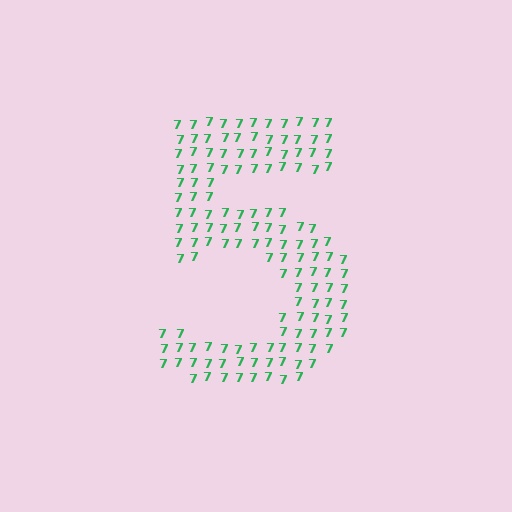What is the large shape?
The large shape is the digit 5.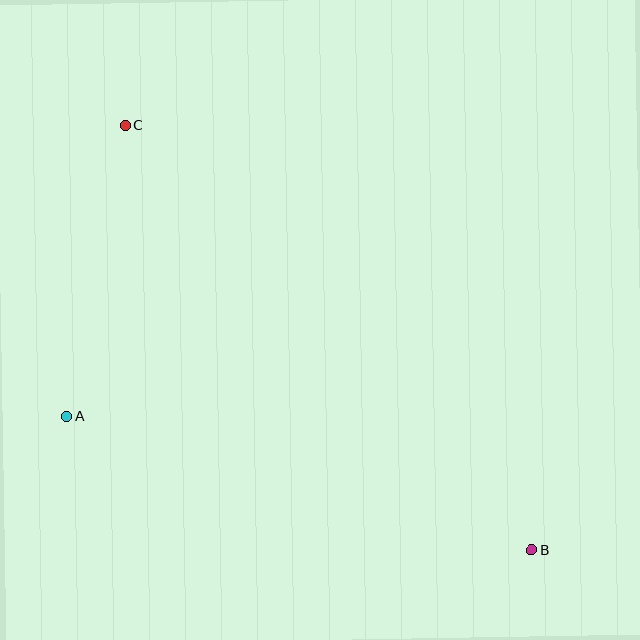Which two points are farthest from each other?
Points B and C are farthest from each other.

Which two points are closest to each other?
Points A and C are closest to each other.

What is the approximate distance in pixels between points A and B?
The distance between A and B is approximately 484 pixels.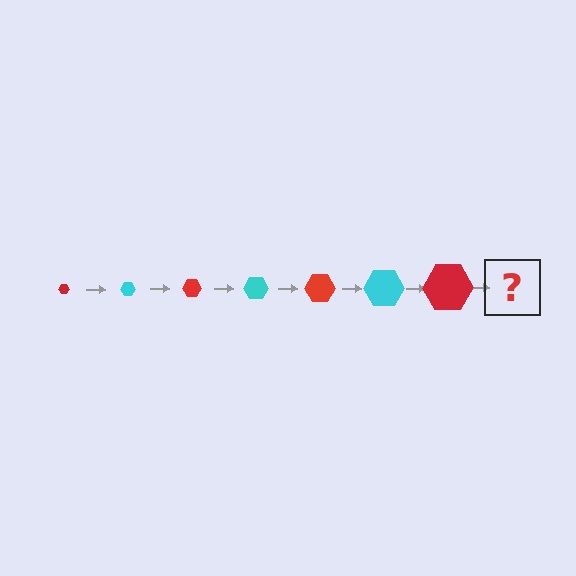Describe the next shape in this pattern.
It should be a cyan hexagon, larger than the previous one.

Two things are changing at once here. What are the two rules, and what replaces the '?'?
The two rules are that the hexagon grows larger each step and the color cycles through red and cyan. The '?' should be a cyan hexagon, larger than the previous one.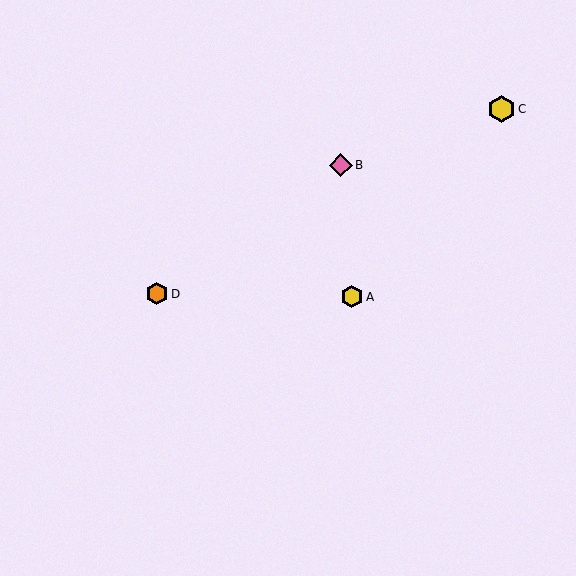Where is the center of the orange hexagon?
The center of the orange hexagon is at (157, 294).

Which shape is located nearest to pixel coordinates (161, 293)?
The orange hexagon (labeled D) at (157, 294) is nearest to that location.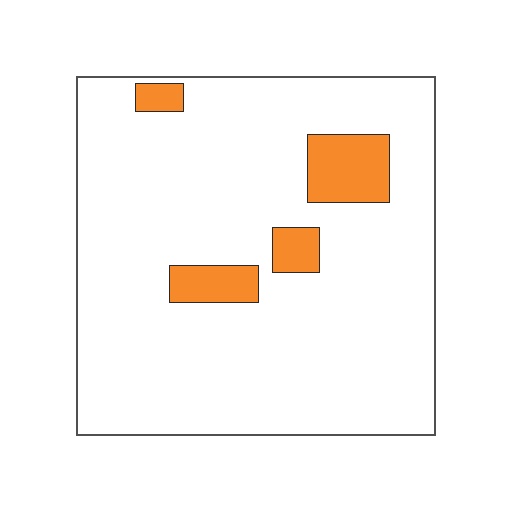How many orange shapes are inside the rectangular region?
4.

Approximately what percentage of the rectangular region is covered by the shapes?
Approximately 10%.